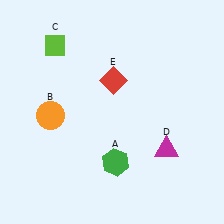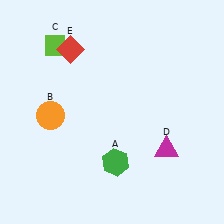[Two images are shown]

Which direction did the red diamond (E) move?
The red diamond (E) moved left.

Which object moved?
The red diamond (E) moved left.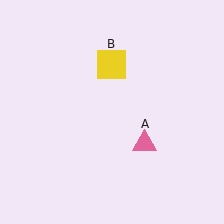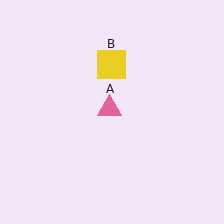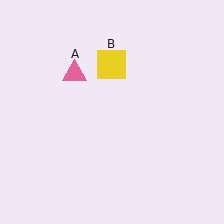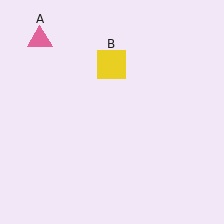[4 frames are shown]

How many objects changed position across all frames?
1 object changed position: pink triangle (object A).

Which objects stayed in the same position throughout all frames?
Yellow square (object B) remained stationary.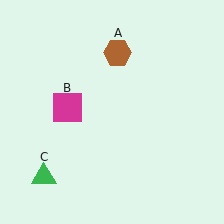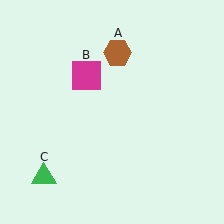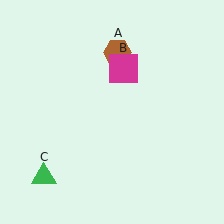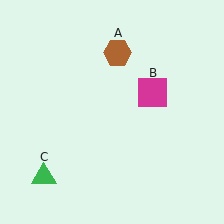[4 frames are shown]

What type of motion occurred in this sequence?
The magenta square (object B) rotated clockwise around the center of the scene.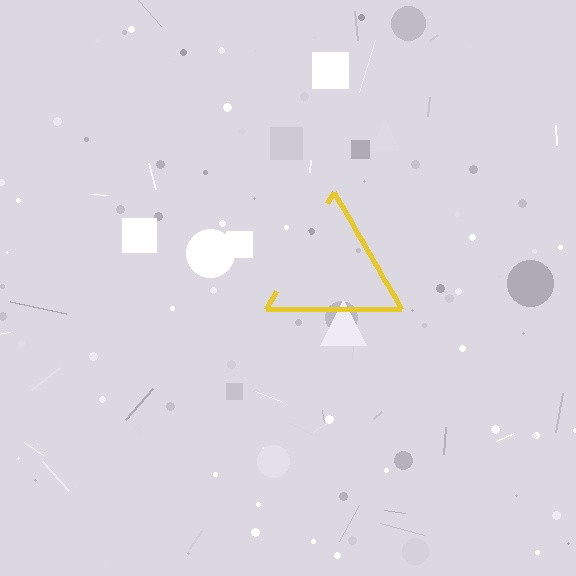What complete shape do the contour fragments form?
The contour fragments form a triangle.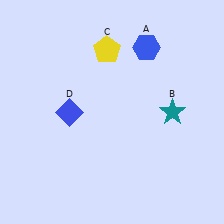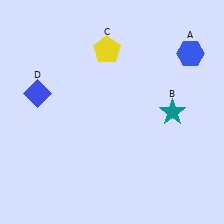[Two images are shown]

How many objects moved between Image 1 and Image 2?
2 objects moved between the two images.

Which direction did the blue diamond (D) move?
The blue diamond (D) moved left.